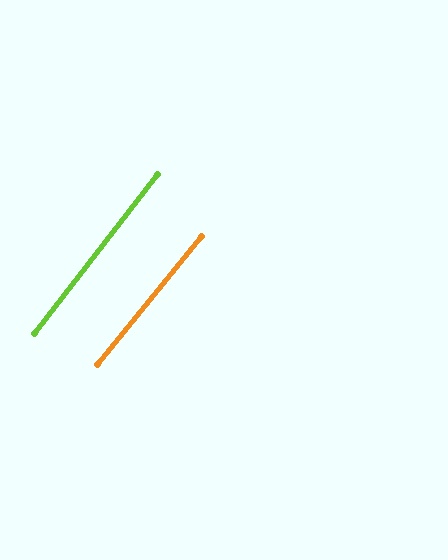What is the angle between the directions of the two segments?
Approximately 1 degree.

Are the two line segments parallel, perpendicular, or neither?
Parallel — their directions differ by only 1.1°.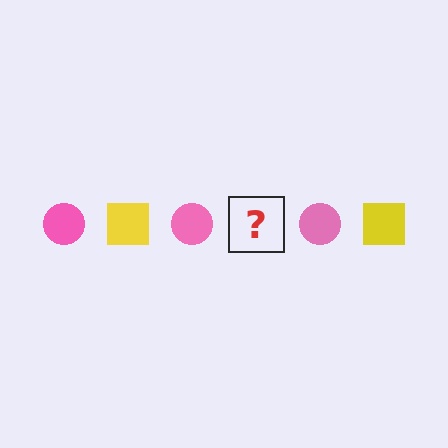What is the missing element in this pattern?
The missing element is a yellow square.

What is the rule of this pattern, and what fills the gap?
The rule is that the pattern alternates between pink circle and yellow square. The gap should be filled with a yellow square.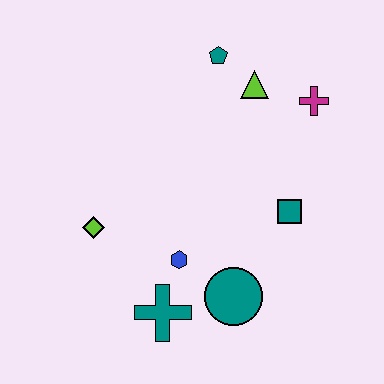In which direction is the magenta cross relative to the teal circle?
The magenta cross is above the teal circle.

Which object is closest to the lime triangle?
The teal pentagon is closest to the lime triangle.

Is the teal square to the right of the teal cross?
Yes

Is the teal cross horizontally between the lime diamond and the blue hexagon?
Yes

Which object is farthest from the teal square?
The lime diamond is farthest from the teal square.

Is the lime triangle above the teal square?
Yes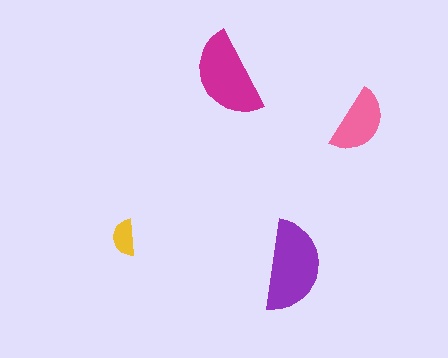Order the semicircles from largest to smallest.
the purple one, the magenta one, the pink one, the yellow one.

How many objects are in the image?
There are 4 objects in the image.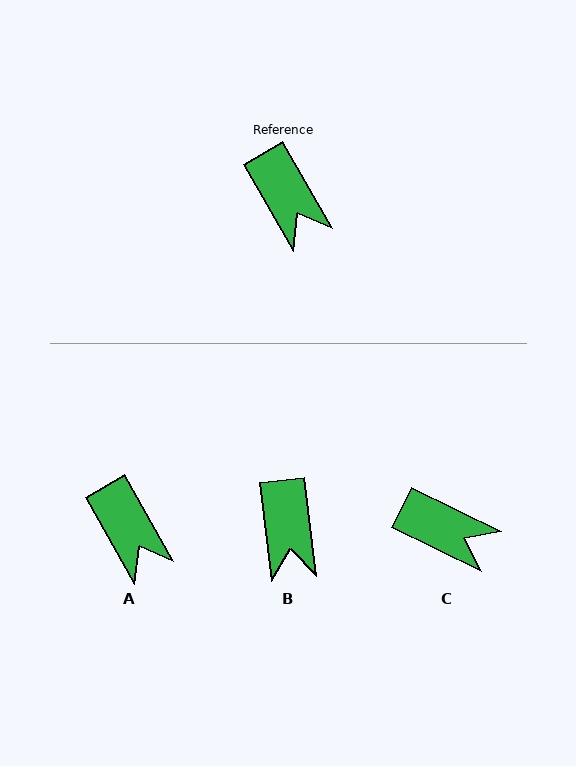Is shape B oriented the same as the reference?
No, it is off by about 22 degrees.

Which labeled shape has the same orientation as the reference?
A.